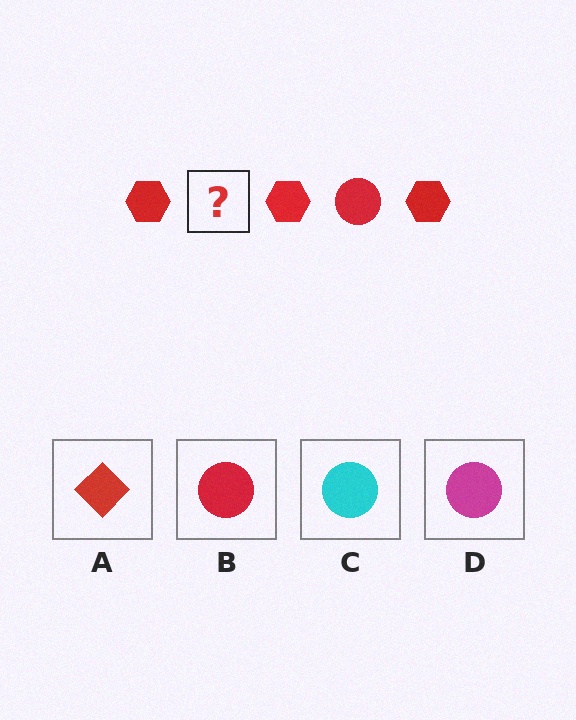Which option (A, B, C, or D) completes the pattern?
B.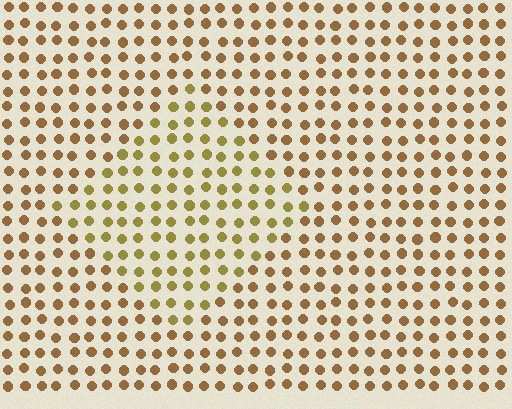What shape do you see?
I see a diamond.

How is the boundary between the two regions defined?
The boundary is defined purely by a slight shift in hue (about 25 degrees). Spacing, size, and orientation are identical on both sides.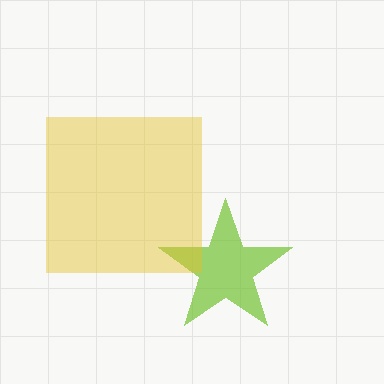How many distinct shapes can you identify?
There are 2 distinct shapes: a lime star, a yellow square.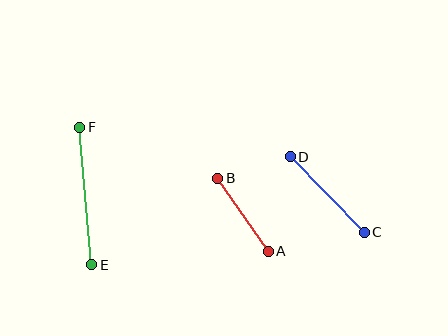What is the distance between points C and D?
The distance is approximately 106 pixels.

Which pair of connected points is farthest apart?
Points E and F are farthest apart.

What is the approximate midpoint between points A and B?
The midpoint is at approximately (243, 215) pixels.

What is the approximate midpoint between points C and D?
The midpoint is at approximately (327, 195) pixels.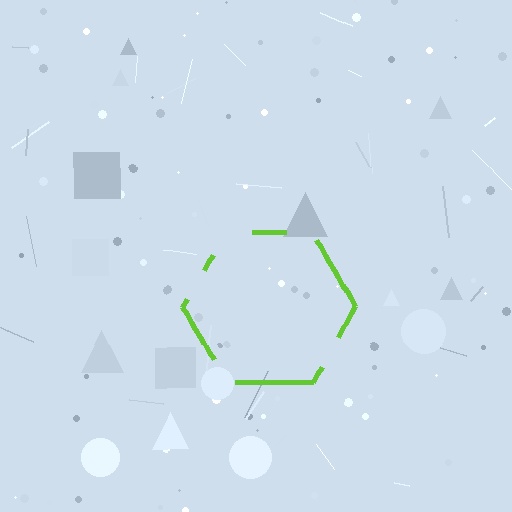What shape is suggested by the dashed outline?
The dashed outline suggests a hexagon.